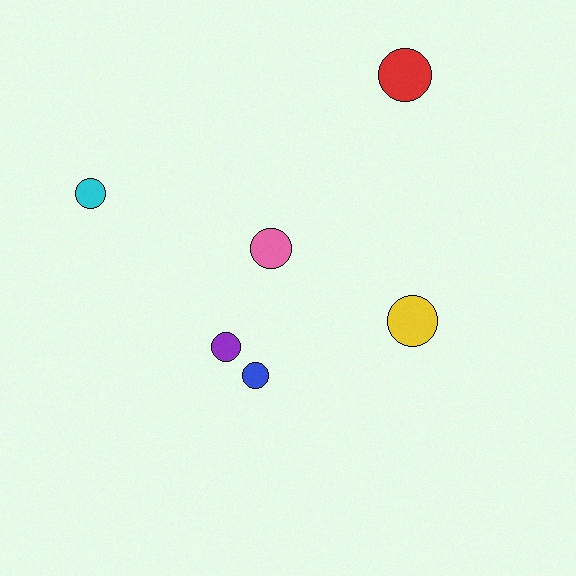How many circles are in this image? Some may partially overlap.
There are 6 circles.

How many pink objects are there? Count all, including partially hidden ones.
There is 1 pink object.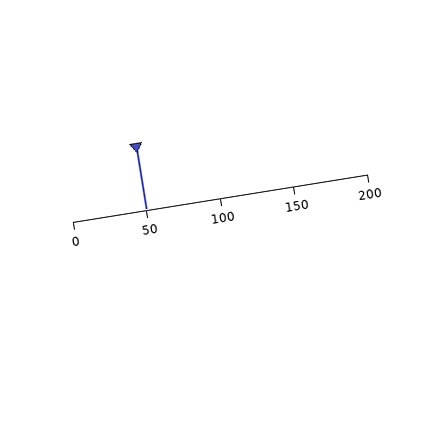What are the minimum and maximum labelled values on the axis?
The axis runs from 0 to 200.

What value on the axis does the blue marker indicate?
The marker indicates approximately 50.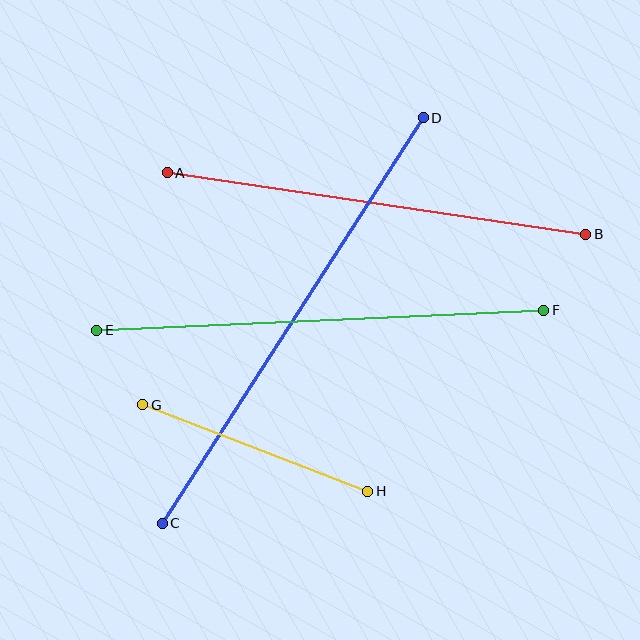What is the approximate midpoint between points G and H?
The midpoint is at approximately (255, 448) pixels.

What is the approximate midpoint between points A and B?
The midpoint is at approximately (376, 204) pixels.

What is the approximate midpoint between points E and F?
The midpoint is at approximately (320, 320) pixels.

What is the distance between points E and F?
The distance is approximately 447 pixels.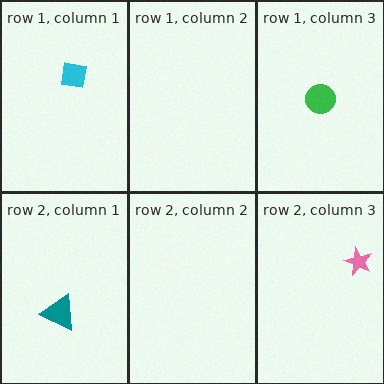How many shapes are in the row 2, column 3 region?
1.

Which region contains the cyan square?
The row 1, column 1 region.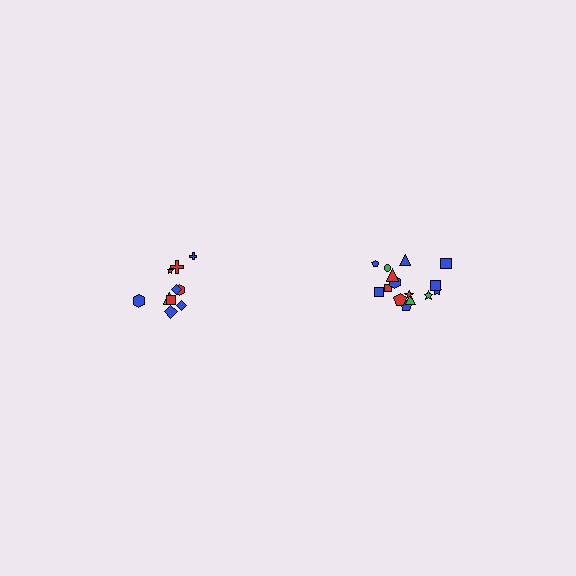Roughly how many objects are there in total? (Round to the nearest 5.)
Roughly 25 objects in total.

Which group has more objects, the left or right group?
The right group.